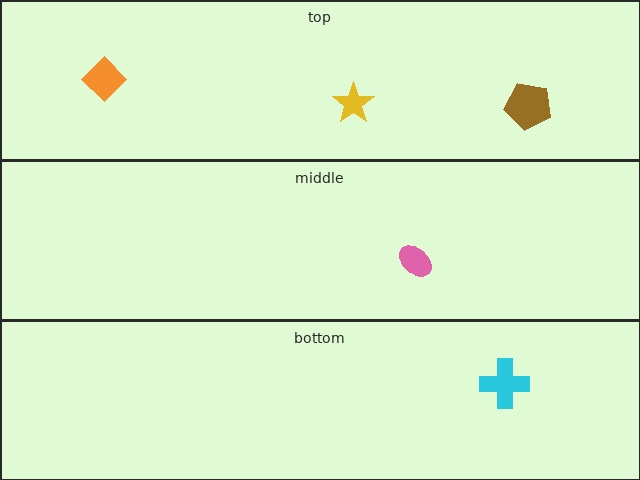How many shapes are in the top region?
3.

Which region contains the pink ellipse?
The middle region.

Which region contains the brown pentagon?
The top region.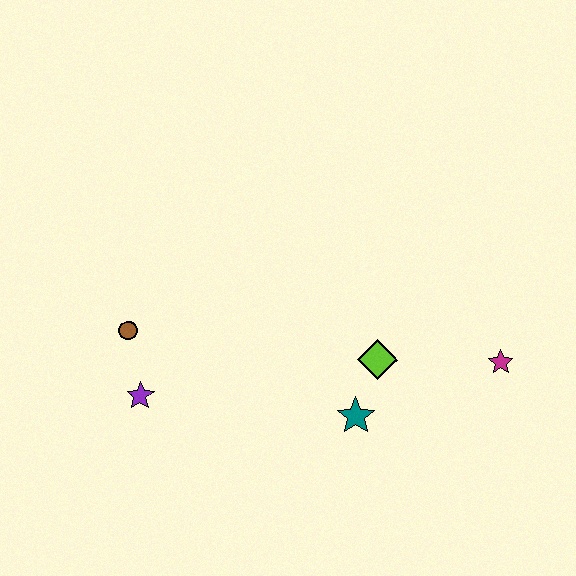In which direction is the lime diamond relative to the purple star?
The lime diamond is to the right of the purple star.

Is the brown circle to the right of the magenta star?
No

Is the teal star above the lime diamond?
No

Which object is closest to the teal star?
The lime diamond is closest to the teal star.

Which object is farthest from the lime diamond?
The brown circle is farthest from the lime diamond.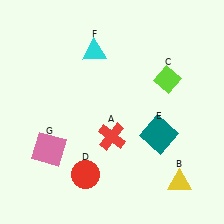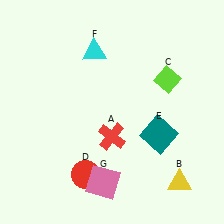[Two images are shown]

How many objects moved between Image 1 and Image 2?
1 object moved between the two images.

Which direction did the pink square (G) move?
The pink square (G) moved right.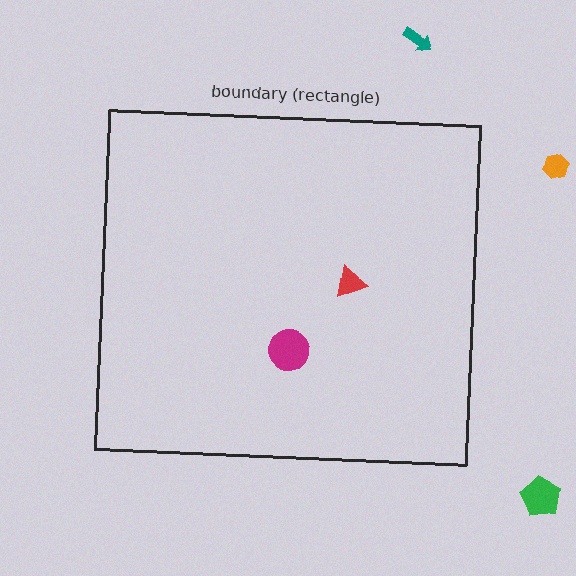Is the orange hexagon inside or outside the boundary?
Outside.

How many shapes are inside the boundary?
2 inside, 3 outside.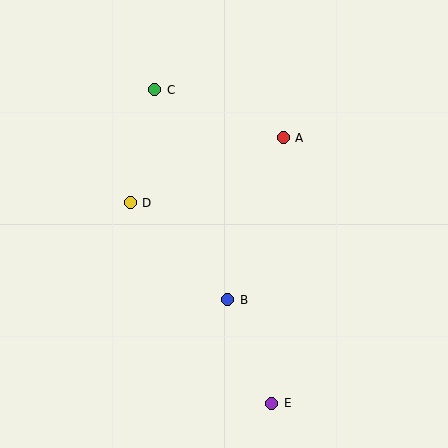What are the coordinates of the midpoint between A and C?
The midpoint between A and C is at (219, 114).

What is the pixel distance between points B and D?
The distance between B and D is 138 pixels.